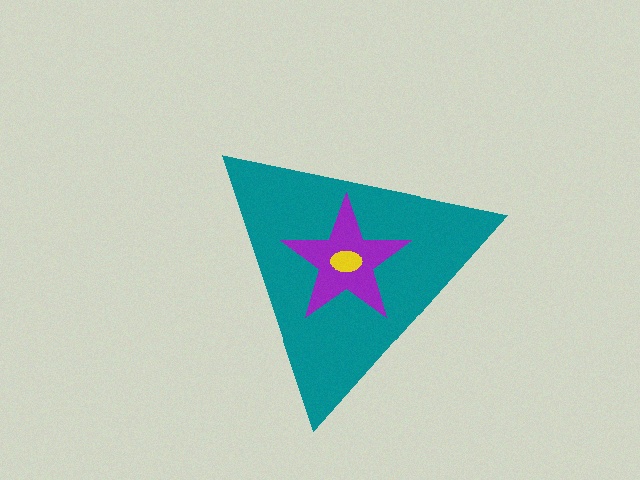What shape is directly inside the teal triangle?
The purple star.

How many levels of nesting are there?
3.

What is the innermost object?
The yellow ellipse.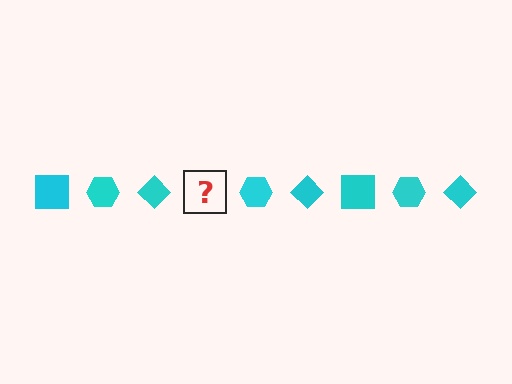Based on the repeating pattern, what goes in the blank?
The blank should be a cyan square.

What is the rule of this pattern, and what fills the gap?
The rule is that the pattern cycles through square, hexagon, diamond shapes in cyan. The gap should be filled with a cyan square.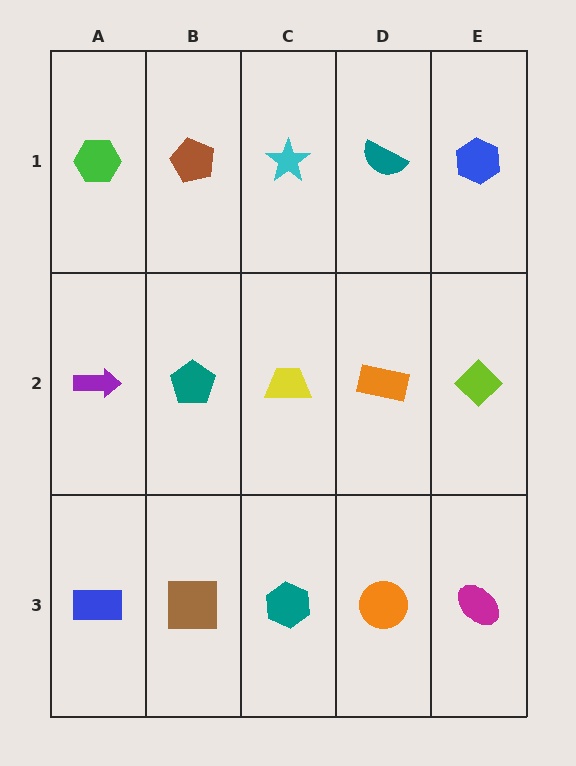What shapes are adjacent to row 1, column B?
A teal pentagon (row 2, column B), a green hexagon (row 1, column A), a cyan star (row 1, column C).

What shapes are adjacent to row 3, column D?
An orange rectangle (row 2, column D), a teal hexagon (row 3, column C), a magenta ellipse (row 3, column E).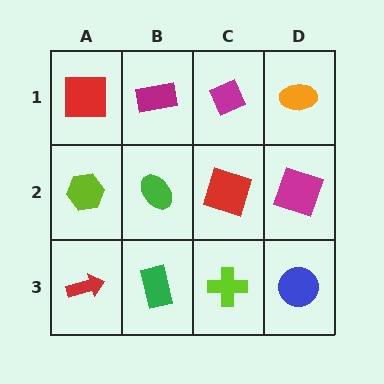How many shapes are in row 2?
4 shapes.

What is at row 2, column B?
A green ellipse.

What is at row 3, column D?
A blue circle.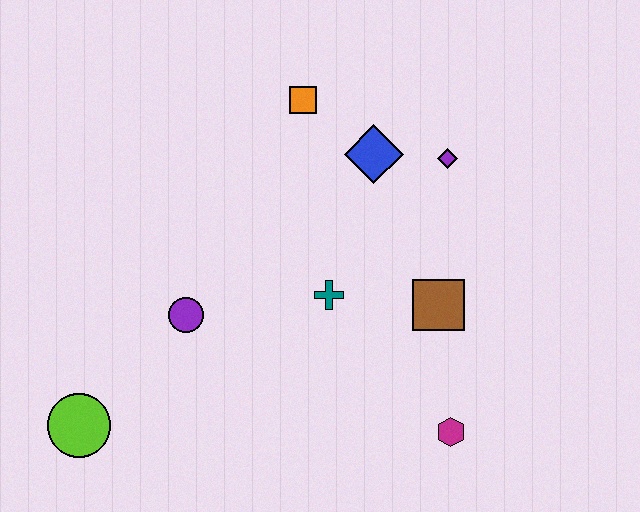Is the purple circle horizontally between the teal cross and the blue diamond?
No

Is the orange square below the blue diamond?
No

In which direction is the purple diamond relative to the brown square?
The purple diamond is above the brown square.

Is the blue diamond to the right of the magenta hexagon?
No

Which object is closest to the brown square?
The teal cross is closest to the brown square.